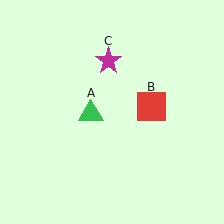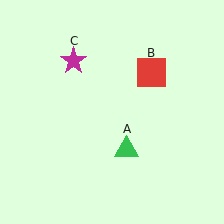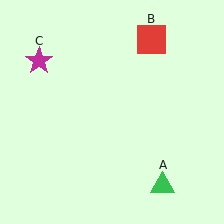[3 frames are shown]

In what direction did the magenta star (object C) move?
The magenta star (object C) moved left.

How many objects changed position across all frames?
3 objects changed position: green triangle (object A), red square (object B), magenta star (object C).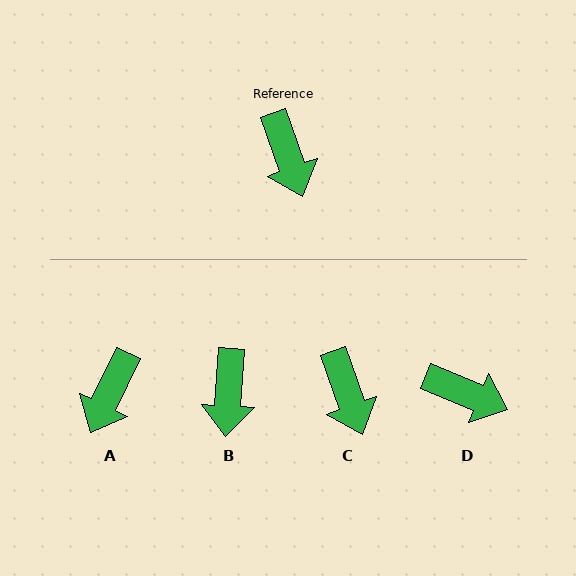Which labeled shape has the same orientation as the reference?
C.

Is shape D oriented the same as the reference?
No, it is off by about 48 degrees.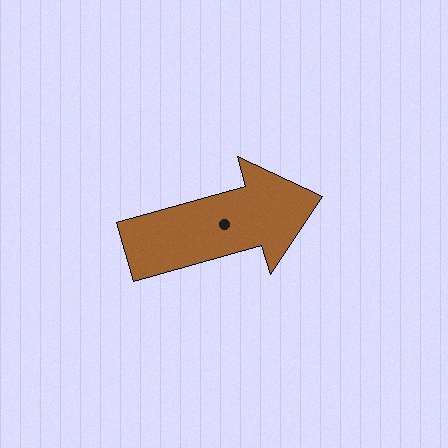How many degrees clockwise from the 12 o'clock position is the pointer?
Approximately 74 degrees.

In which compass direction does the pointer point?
East.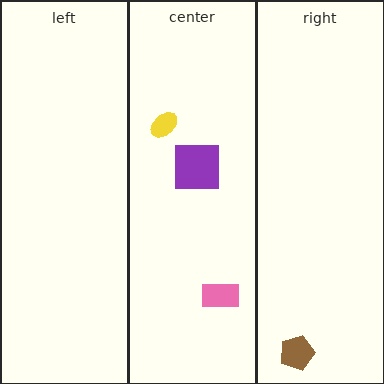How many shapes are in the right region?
1.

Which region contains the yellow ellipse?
The center region.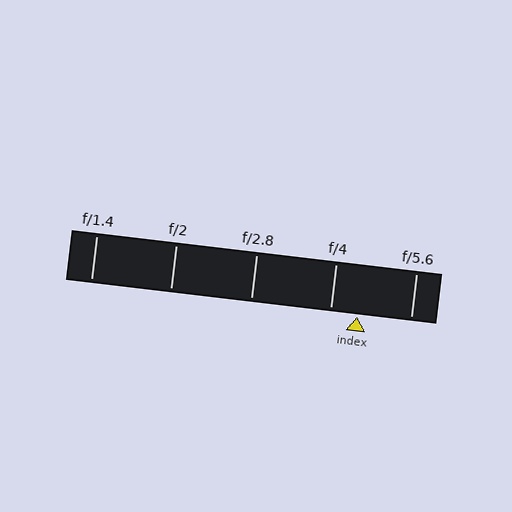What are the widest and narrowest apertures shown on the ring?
The widest aperture shown is f/1.4 and the narrowest is f/5.6.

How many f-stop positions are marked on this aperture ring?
There are 5 f-stop positions marked.